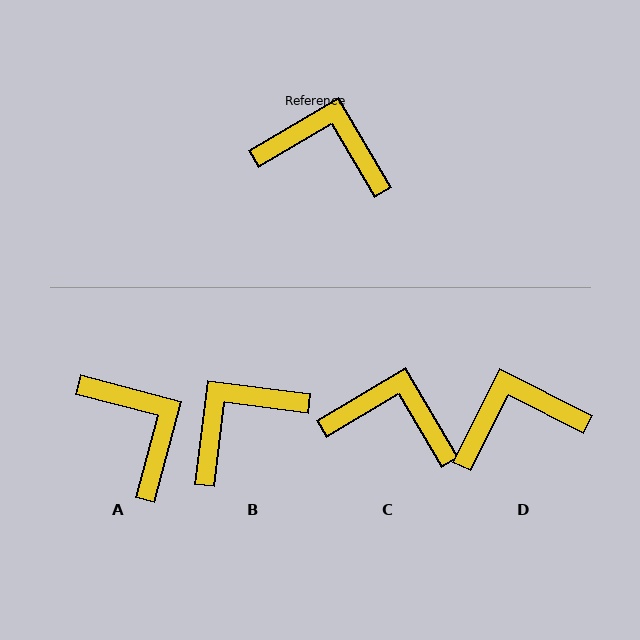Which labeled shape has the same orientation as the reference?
C.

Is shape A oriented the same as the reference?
No, it is off by about 46 degrees.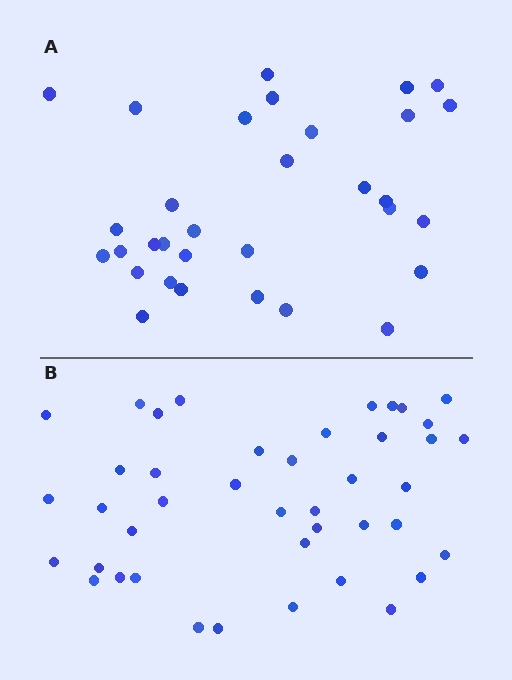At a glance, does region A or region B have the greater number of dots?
Region B (the bottom region) has more dots.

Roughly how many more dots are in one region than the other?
Region B has roughly 10 or so more dots than region A.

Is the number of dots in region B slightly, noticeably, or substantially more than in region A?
Region B has noticeably more, but not dramatically so. The ratio is roughly 1.3 to 1.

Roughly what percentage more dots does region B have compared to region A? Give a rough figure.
About 30% more.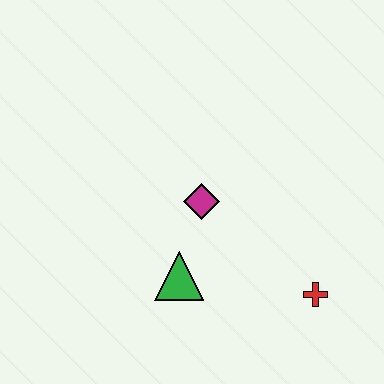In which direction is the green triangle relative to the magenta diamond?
The green triangle is below the magenta diamond.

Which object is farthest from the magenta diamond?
The red cross is farthest from the magenta diamond.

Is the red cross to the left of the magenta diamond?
No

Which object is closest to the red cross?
The green triangle is closest to the red cross.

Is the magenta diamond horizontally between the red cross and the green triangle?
Yes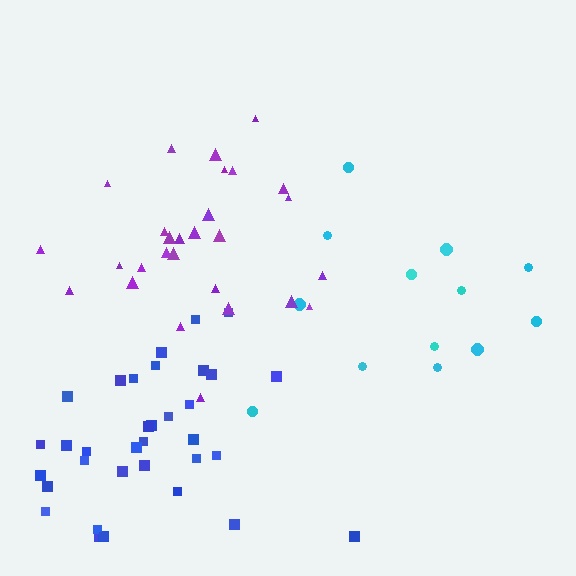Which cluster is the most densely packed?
Blue.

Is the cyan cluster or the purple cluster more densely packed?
Purple.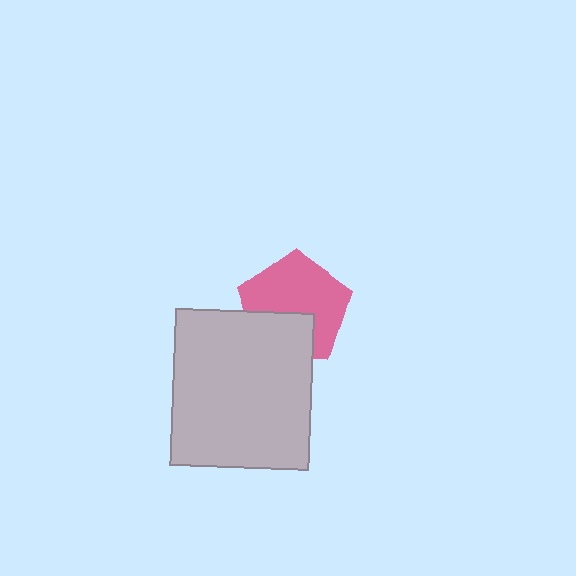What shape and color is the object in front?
The object in front is a light gray rectangle.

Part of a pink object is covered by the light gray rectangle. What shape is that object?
It is a pentagon.